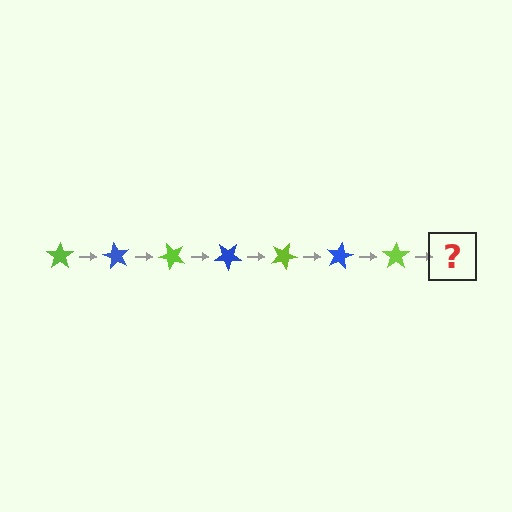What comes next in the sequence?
The next element should be a blue star, rotated 420 degrees from the start.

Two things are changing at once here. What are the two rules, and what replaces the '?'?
The two rules are that it rotates 60 degrees each step and the color cycles through lime and blue. The '?' should be a blue star, rotated 420 degrees from the start.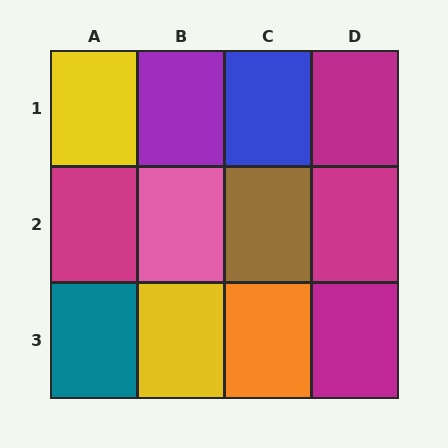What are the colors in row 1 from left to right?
Yellow, purple, blue, magenta.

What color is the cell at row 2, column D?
Magenta.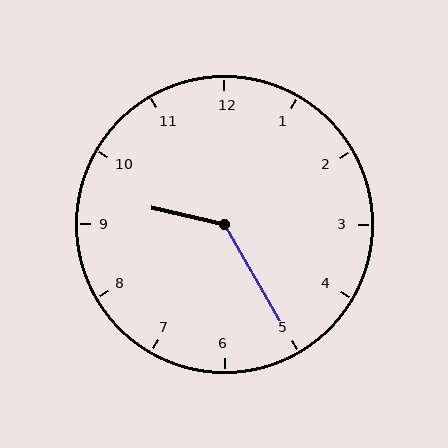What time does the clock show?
9:25.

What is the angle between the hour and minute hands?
Approximately 132 degrees.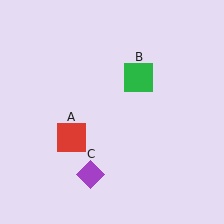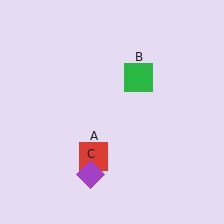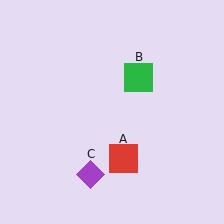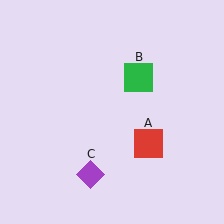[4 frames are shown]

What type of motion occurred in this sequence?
The red square (object A) rotated counterclockwise around the center of the scene.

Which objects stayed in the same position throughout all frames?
Green square (object B) and purple diamond (object C) remained stationary.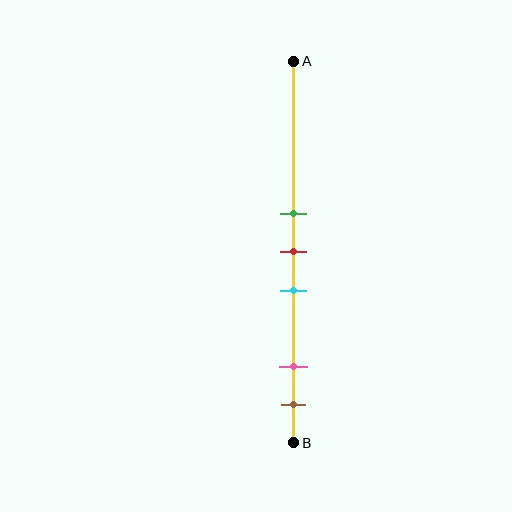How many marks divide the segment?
There are 5 marks dividing the segment.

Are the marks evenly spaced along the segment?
No, the marks are not evenly spaced.